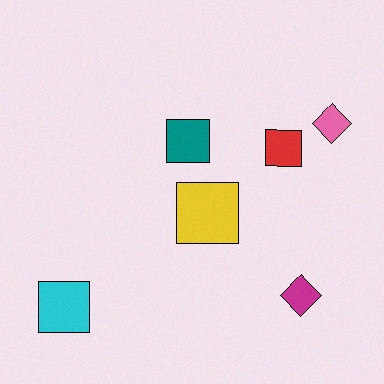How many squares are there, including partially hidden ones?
There are 4 squares.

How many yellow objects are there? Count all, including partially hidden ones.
There is 1 yellow object.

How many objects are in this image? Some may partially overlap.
There are 6 objects.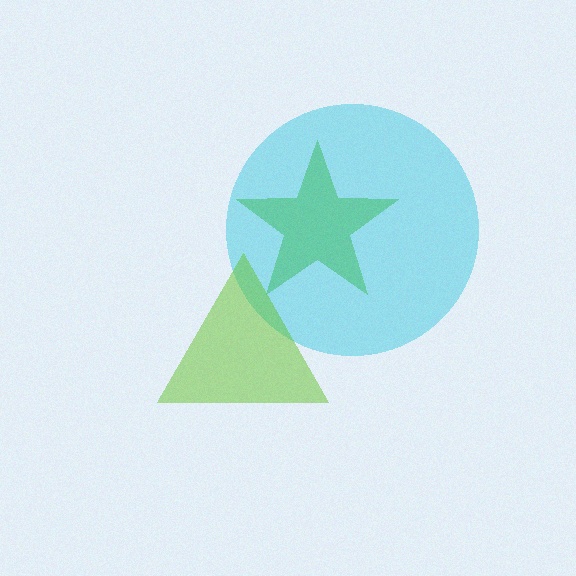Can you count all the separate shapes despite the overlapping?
Yes, there are 3 separate shapes.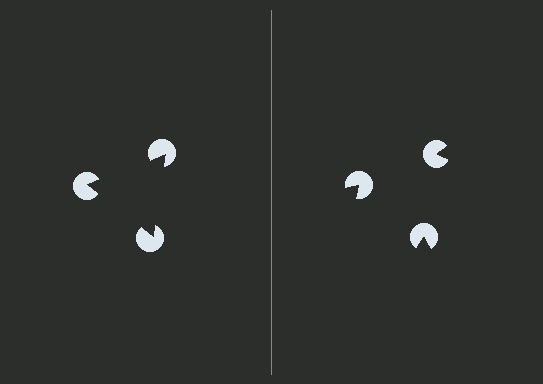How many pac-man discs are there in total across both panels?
6 — 3 on each side.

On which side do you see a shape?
An illusory triangle appears on the left side. On the right side the wedge cuts are rotated, so no coherent shape forms.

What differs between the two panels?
The pac-man discs are positioned identically on both sides; only the wedge orientations differ. On the left they align to a triangle; on the right they are misaligned.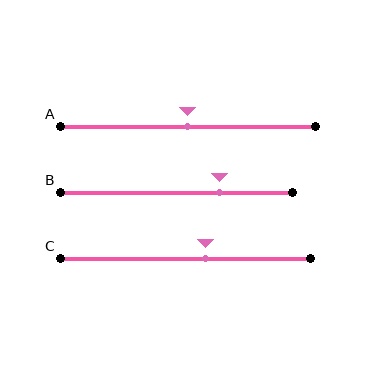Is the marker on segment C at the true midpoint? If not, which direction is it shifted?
No, the marker on segment C is shifted to the right by about 8% of the segment length.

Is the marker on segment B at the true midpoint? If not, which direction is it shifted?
No, the marker on segment B is shifted to the right by about 18% of the segment length.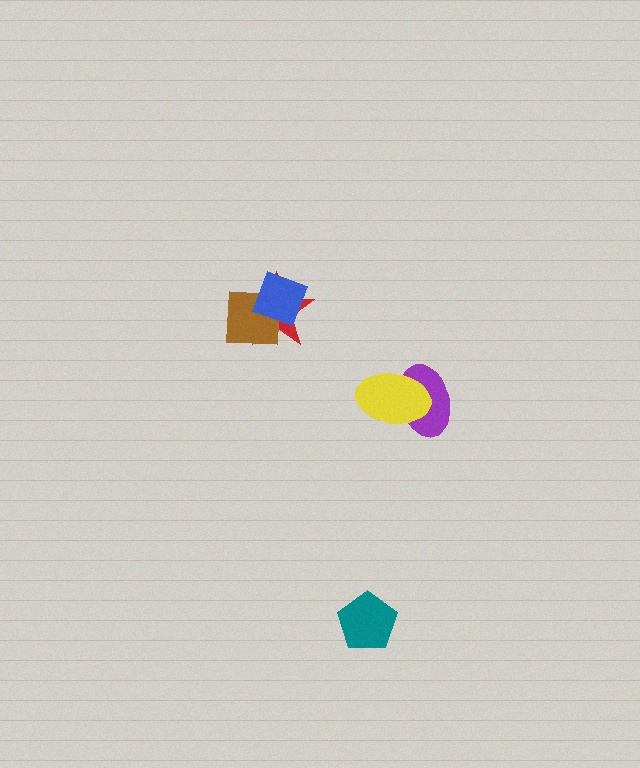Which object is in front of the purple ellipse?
The yellow ellipse is in front of the purple ellipse.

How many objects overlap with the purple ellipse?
1 object overlaps with the purple ellipse.